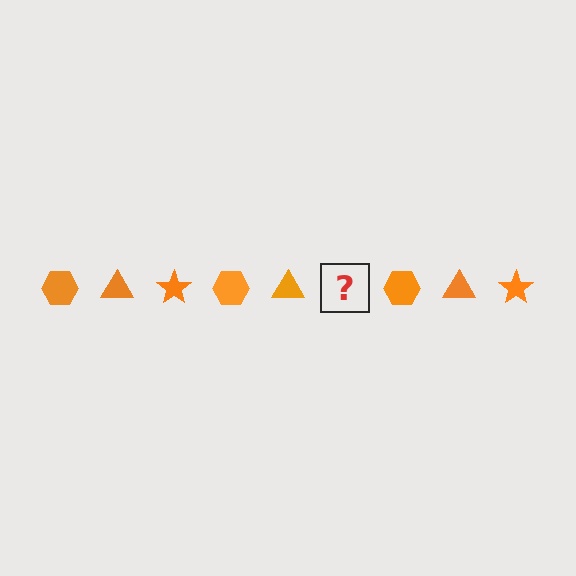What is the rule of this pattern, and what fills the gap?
The rule is that the pattern cycles through hexagon, triangle, star shapes in orange. The gap should be filled with an orange star.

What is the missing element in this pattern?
The missing element is an orange star.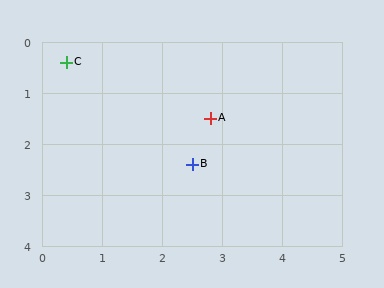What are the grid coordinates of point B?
Point B is at approximately (2.5, 2.4).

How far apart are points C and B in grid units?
Points C and B are about 2.9 grid units apart.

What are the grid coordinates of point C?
Point C is at approximately (0.4, 0.4).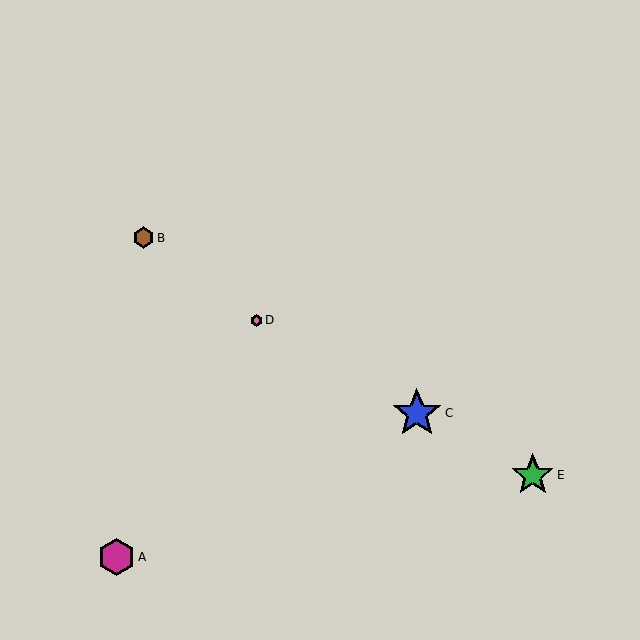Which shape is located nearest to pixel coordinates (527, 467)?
The green star (labeled E) at (533, 475) is nearest to that location.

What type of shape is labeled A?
Shape A is a magenta hexagon.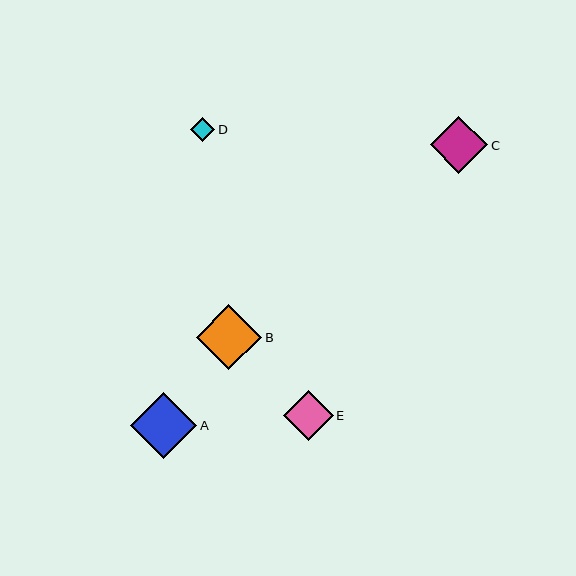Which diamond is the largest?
Diamond A is the largest with a size of approximately 66 pixels.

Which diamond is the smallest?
Diamond D is the smallest with a size of approximately 24 pixels.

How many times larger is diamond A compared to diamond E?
Diamond A is approximately 1.3 times the size of diamond E.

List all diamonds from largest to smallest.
From largest to smallest: A, B, C, E, D.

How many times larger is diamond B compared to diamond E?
Diamond B is approximately 1.3 times the size of diamond E.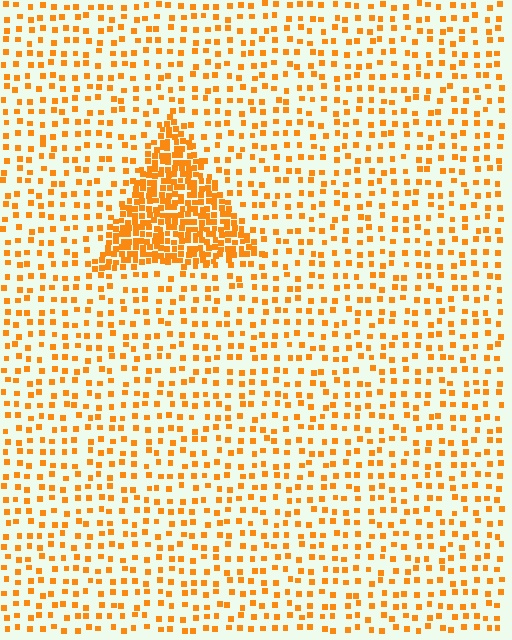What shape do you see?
I see a triangle.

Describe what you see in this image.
The image contains small orange elements arranged at two different densities. A triangle-shaped region is visible where the elements are more densely packed than the surrounding area.